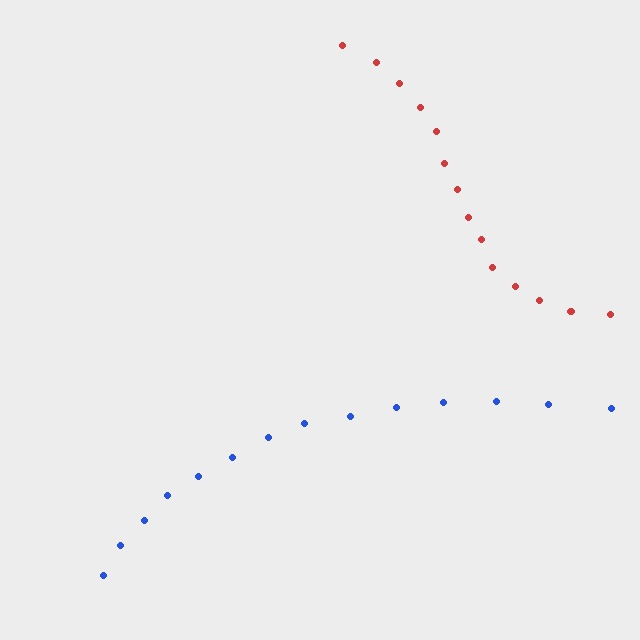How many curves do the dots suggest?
There are 2 distinct paths.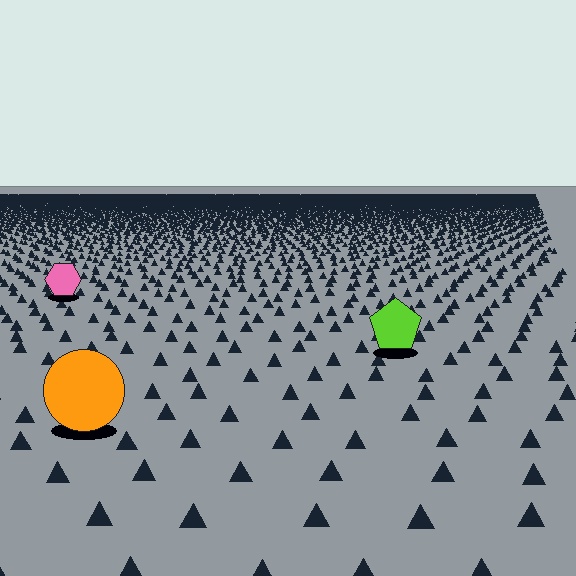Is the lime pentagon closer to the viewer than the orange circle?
No. The orange circle is closer — you can tell from the texture gradient: the ground texture is coarser near it.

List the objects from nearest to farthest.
From nearest to farthest: the orange circle, the lime pentagon, the pink hexagon.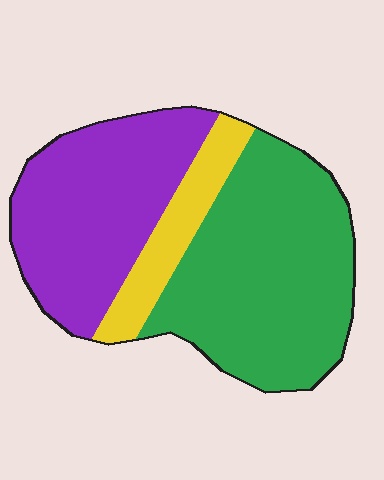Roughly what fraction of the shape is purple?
Purple covers about 40% of the shape.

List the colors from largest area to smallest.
From largest to smallest: green, purple, yellow.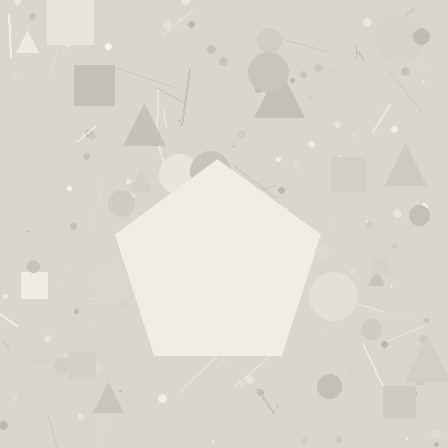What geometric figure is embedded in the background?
A pentagon is embedded in the background.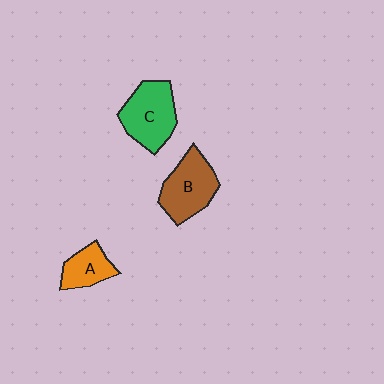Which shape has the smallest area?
Shape A (orange).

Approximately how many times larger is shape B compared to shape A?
Approximately 1.6 times.